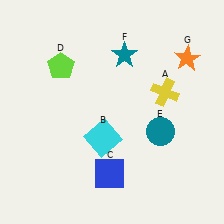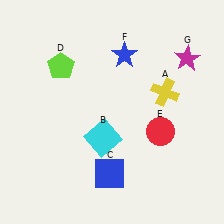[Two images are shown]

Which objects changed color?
E changed from teal to red. F changed from teal to blue. G changed from orange to magenta.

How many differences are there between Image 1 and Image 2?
There are 3 differences between the two images.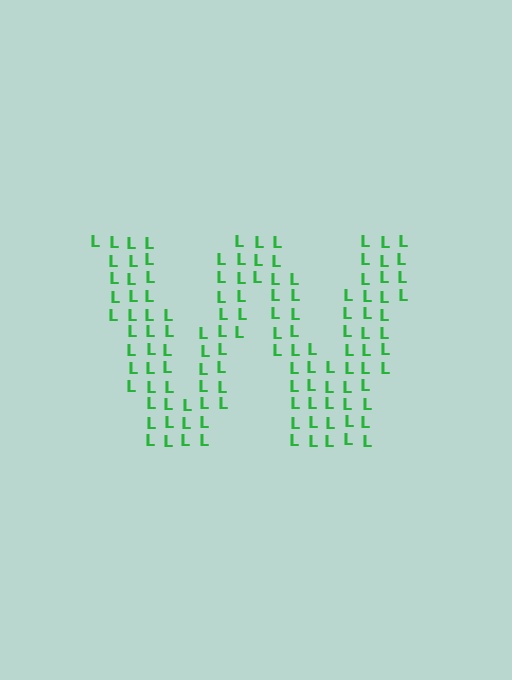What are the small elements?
The small elements are letter L's.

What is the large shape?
The large shape is the letter W.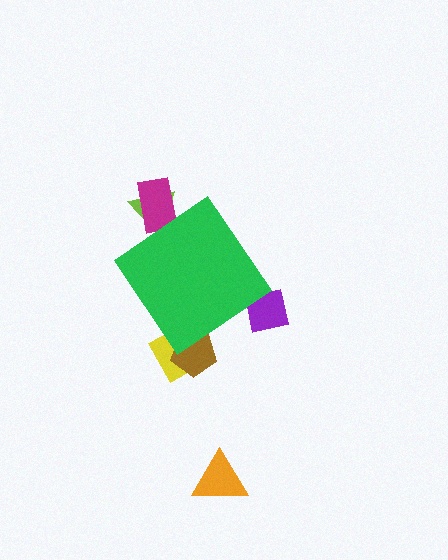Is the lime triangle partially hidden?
Yes, the lime triangle is partially hidden behind the green diamond.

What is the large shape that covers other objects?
A green diamond.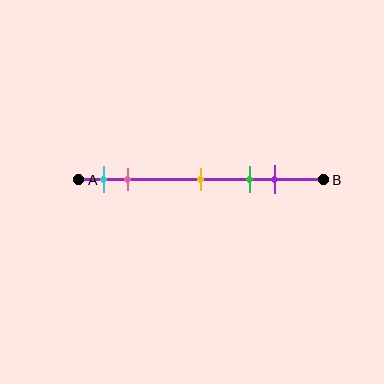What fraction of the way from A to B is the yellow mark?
The yellow mark is approximately 50% (0.5) of the way from A to B.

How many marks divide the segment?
There are 5 marks dividing the segment.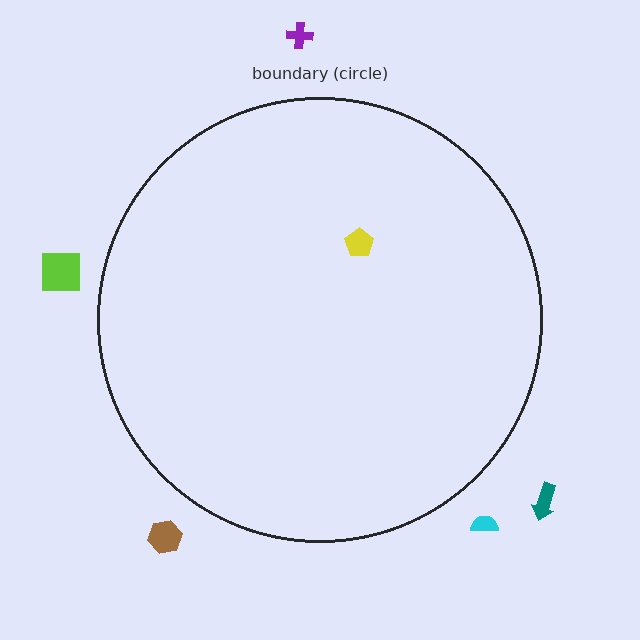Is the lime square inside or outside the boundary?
Outside.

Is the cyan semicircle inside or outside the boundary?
Outside.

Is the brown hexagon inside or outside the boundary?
Outside.